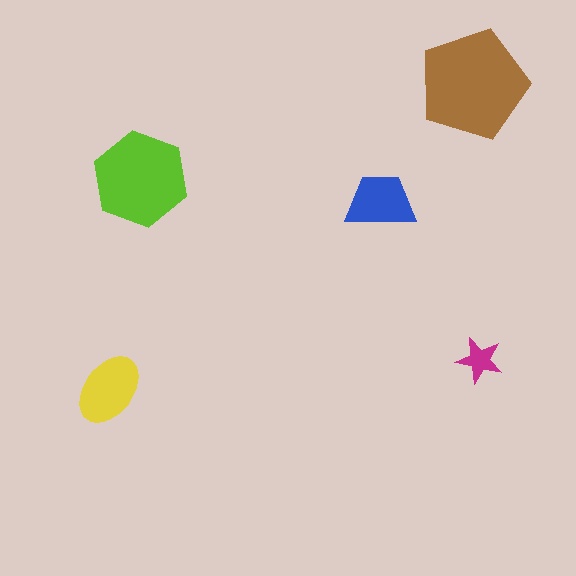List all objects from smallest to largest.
The magenta star, the blue trapezoid, the yellow ellipse, the lime hexagon, the brown pentagon.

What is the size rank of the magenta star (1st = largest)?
5th.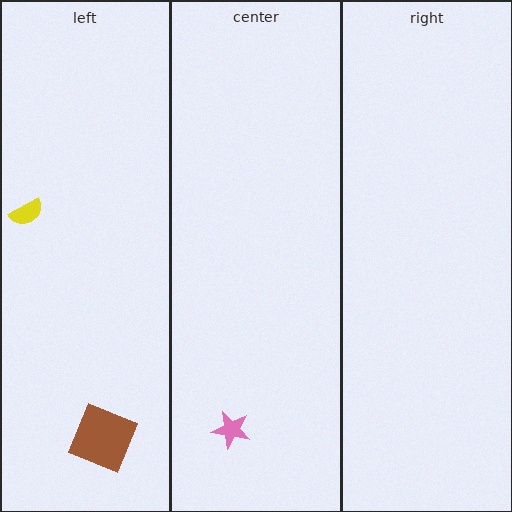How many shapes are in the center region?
1.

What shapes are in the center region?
The pink star.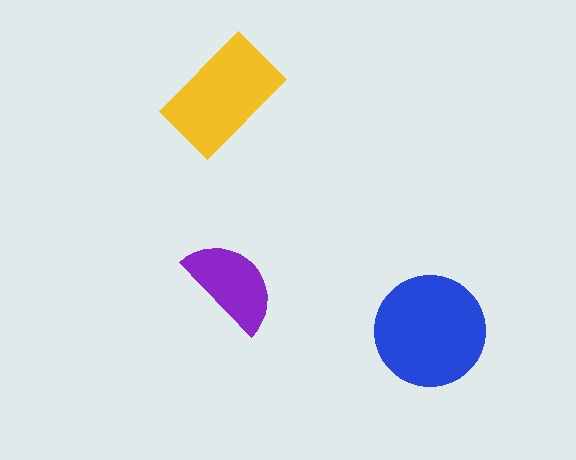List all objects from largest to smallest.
The blue circle, the yellow rectangle, the purple semicircle.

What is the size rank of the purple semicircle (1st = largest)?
3rd.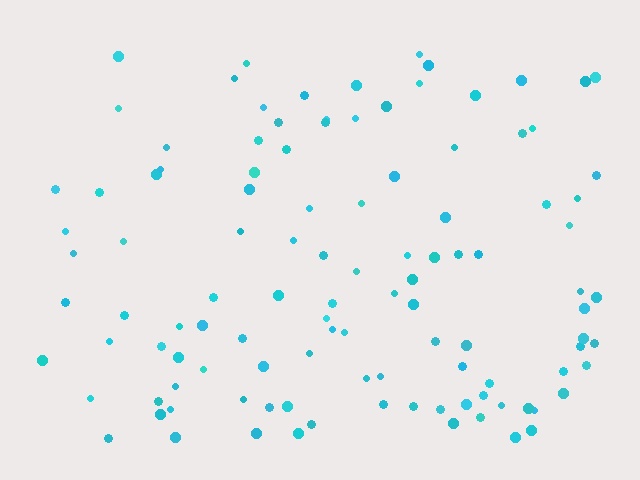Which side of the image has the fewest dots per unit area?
The top.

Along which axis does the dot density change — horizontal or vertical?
Vertical.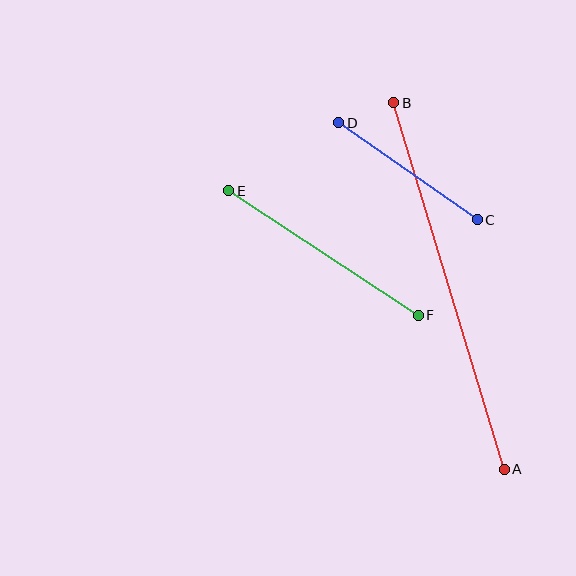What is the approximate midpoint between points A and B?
The midpoint is at approximately (449, 286) pixels.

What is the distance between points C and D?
The distance is approximately 169 pixels.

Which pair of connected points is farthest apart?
Points A and B are farthest apart.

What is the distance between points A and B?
The distance is approximately 383 pixels.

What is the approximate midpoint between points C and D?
The midpoint is at approximately (408, 171) pixels.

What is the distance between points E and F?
The distance is approximately 227 pixels.